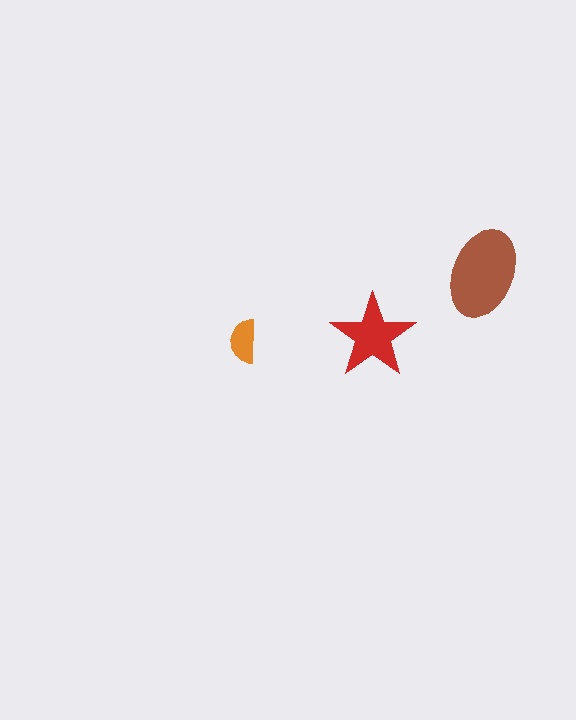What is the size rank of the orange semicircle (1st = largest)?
3rd.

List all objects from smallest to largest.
The orange semicircle, the red star, the brown ellipse.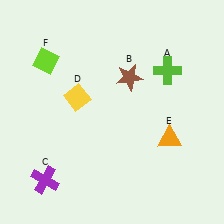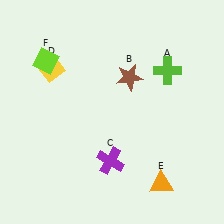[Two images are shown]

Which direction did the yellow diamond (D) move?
The yellow diamond (D) moved up.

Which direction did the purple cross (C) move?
The purple cross (C) moved right.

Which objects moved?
The objects that moved are: the purple cross (C), the yellow diamond (D), the orange triangle (E).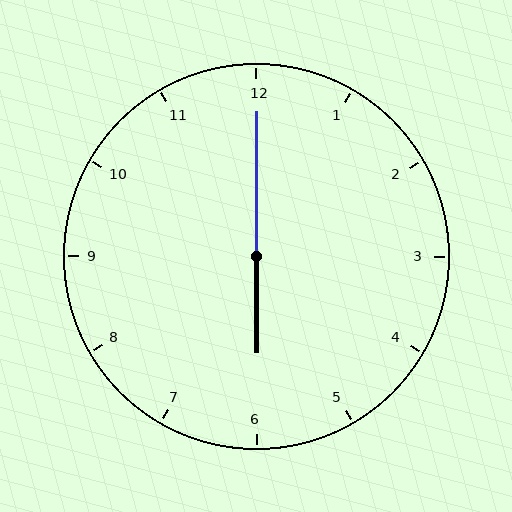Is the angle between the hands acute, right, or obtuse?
It is obtuse.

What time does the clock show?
6:00.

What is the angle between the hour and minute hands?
Approximately 180 degrees.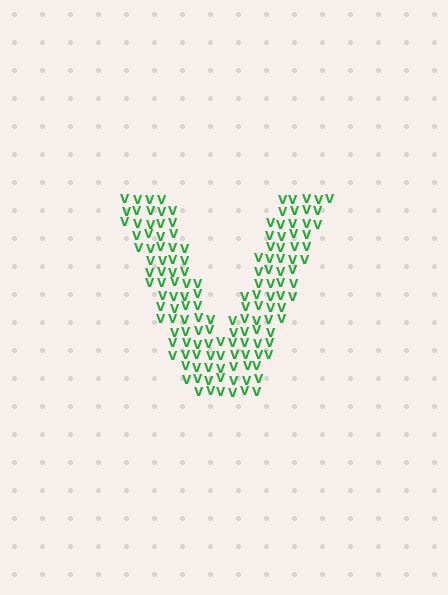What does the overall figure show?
The overall figure shows the letter V.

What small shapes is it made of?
It is made of small letter V's.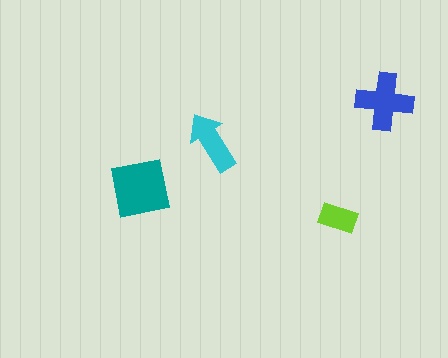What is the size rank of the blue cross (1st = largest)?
2nd.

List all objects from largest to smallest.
The teal square, the blue cross, the cyan arrow, the lime rectangle.